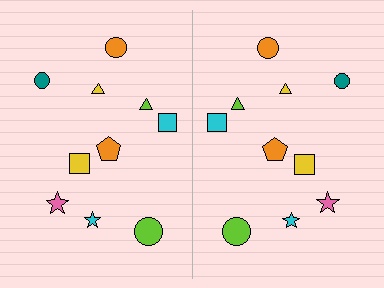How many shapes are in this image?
There are 20 shapes in this image.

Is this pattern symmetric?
Yes, this pattern has bilateral (reflection) symmetry.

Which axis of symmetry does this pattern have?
The pattern has a vertical axis of symmetry running through the center of the image.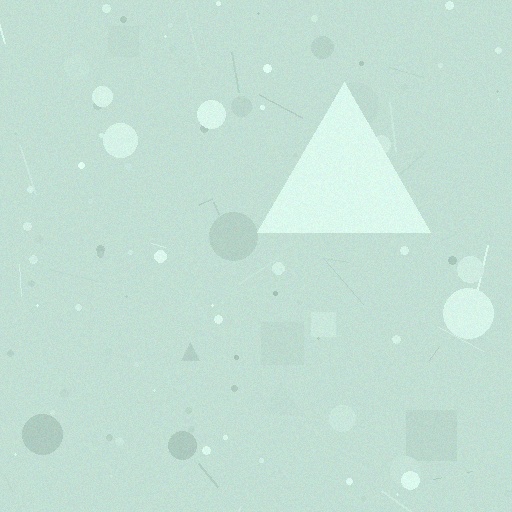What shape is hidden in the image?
A triangle is hidden in the image.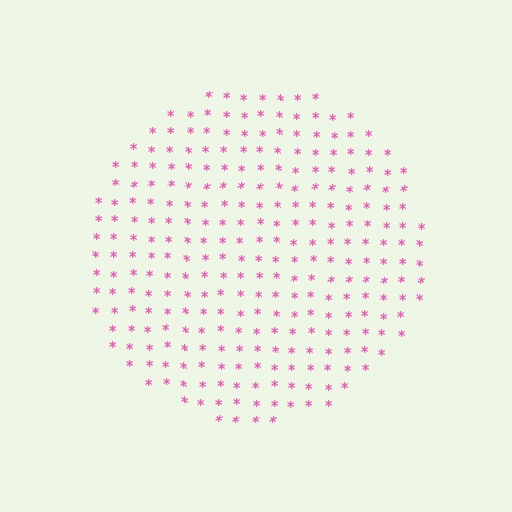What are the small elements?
The small elements are asterisks.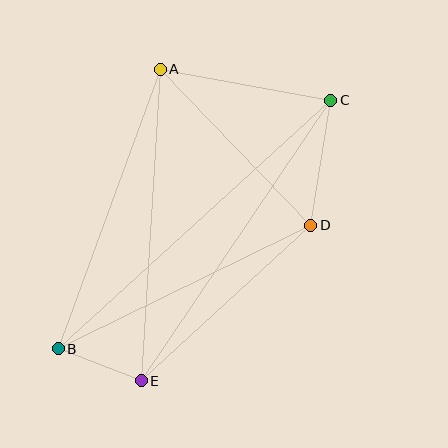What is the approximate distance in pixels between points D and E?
The distance between D and E is approximately 230 pixels.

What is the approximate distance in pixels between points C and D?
The distance between C and D is approximately 126 pixels.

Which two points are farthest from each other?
Points B and C are farthest from each other.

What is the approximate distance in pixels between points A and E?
The distance between A and E is approximately 312 pixels.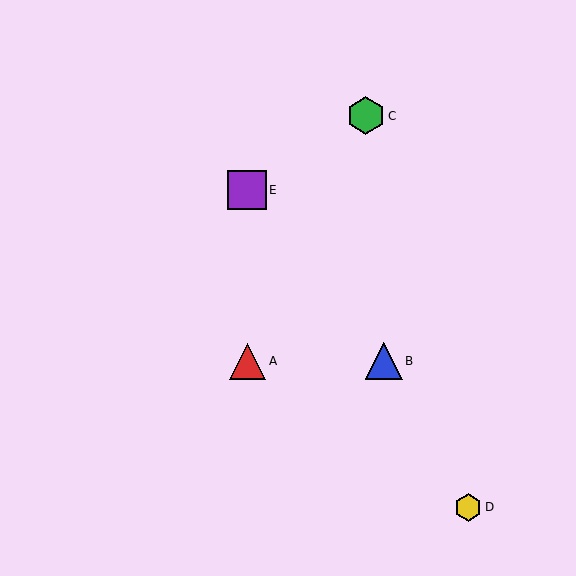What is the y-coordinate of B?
Object B is at y≈361.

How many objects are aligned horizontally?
2 objects (A, B) are aligned horizontally.